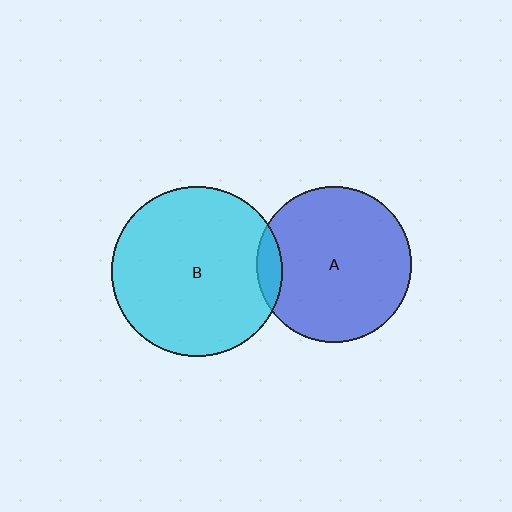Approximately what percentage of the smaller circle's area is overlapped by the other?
Approximately 10%.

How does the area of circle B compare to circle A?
Approximately 1.2 times.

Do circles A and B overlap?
Yes.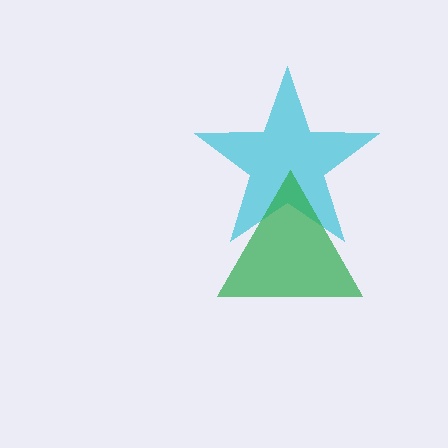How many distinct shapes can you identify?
There are 2 distinct shapes: a cyan star, a green triangle.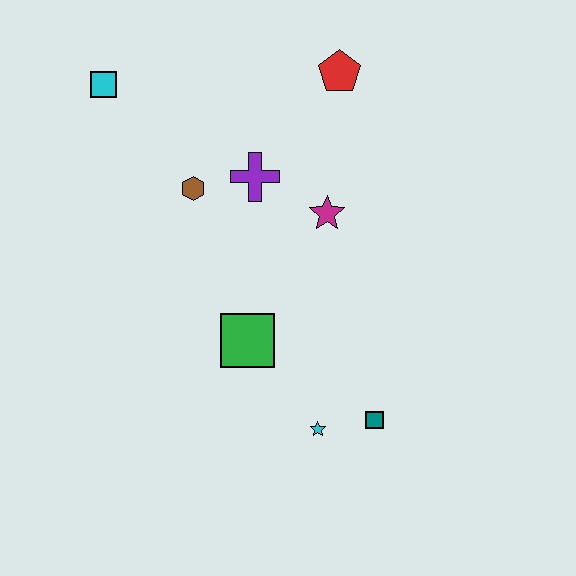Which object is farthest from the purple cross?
The teal square is farthest from the purple cross.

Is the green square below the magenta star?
Yes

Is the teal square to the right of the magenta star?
Yes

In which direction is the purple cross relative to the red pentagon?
The purple cross is below the red pentagon.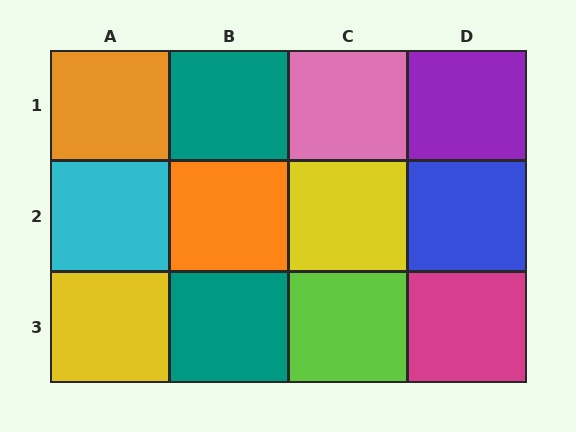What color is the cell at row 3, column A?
Yellow.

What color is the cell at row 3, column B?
Teal.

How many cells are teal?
2 cells are teal.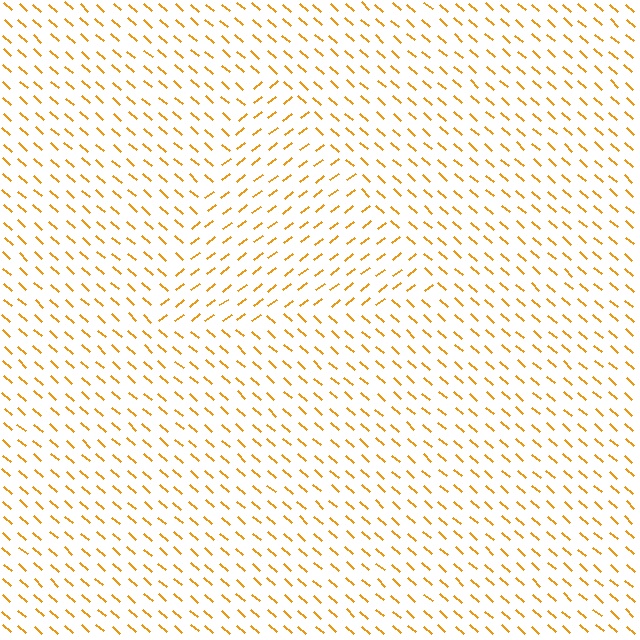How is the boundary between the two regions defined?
The boundary is defined purely by a change in line orientation (approximately 79 degrees difference). All lines are the same color and thickness.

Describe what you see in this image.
The image is filled with small orange line segments. A triangle region in the image has lines oriented differently from the surrounding lines, creating a visible texture boundary.